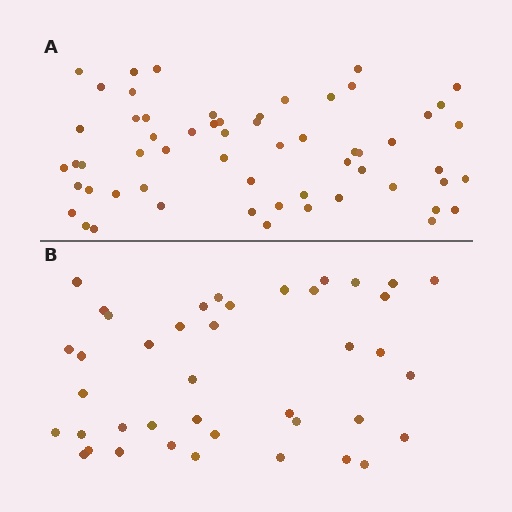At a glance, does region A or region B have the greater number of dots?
Region A (the top region) has more dots.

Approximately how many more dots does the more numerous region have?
Region A has approximately 20 more dots than region B.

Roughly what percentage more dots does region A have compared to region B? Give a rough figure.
About 45% more.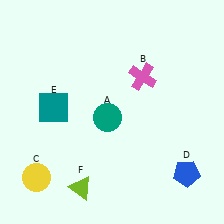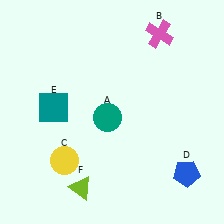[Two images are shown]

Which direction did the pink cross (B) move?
The pink cross (B) moved up.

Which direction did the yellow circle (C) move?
The yellow circle (C) moved right.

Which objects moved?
The objects that moved are: the pink cross (B), the yellow circle (C).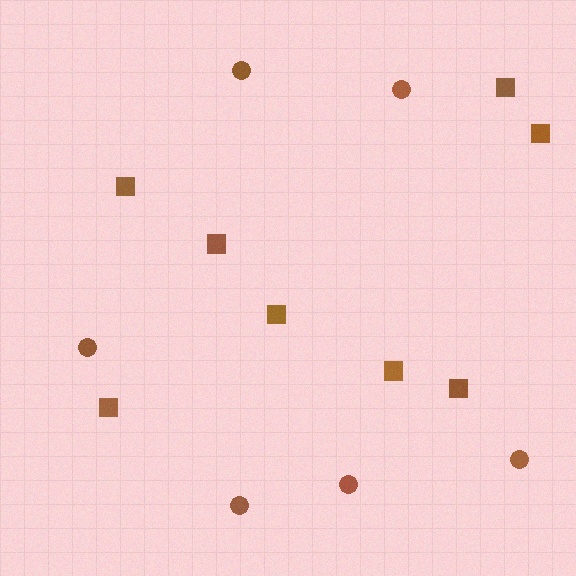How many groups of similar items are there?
There are 2 groups: one group of squares (8) and one group of circles (6).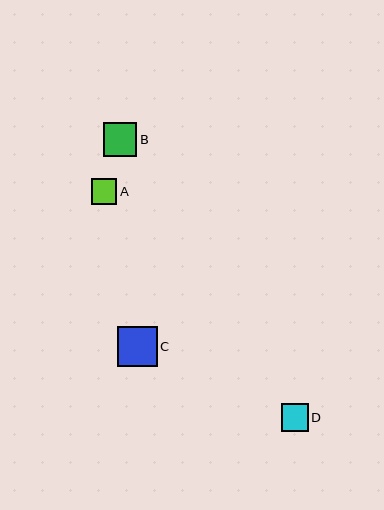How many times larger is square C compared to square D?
Square C is approximately 1.5 times the size of square D.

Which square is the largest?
Square C is the largest with a size of approximately 40 pixels.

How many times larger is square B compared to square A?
Square B is approximately 1.3 times the size of square A.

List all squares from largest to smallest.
From largest to smallest: C, B, D, A.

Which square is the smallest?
Square A is the smallest with a size of approximately 26 pixels.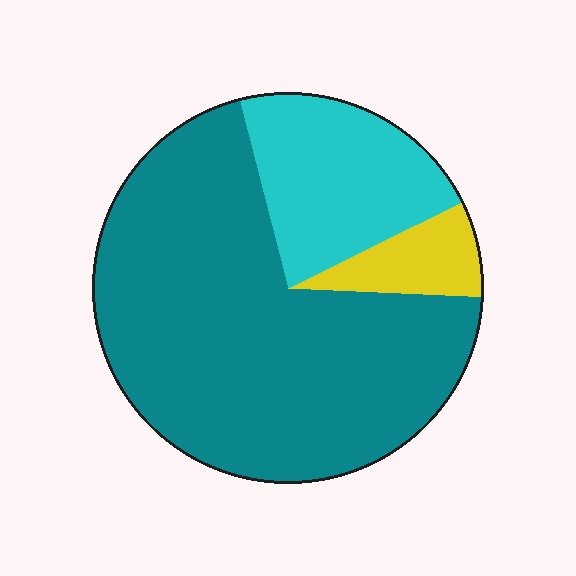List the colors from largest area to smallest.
From largest to smallest: teal, cyan, yellow.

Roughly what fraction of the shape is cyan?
Cyan covers roughly 20% of the shape.